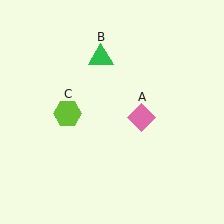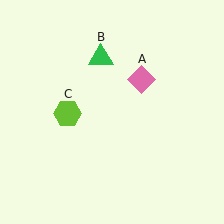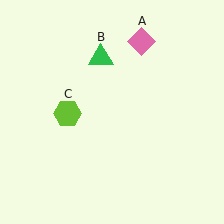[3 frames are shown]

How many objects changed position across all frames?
1 object changed position: pink diamond (object A).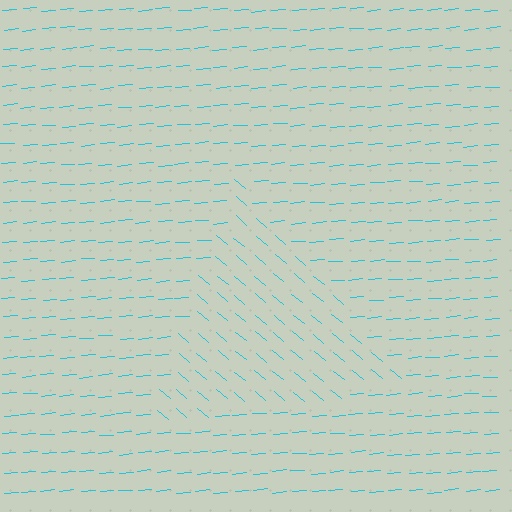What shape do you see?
I see a triangle.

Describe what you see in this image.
The image is filled with small cyan line segments. A triangle region in the image has lines oriented differently from the surrounding lines, creating a visible texture boundary.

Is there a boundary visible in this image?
Yes, there is a texture boundary formed by a change in line orientation.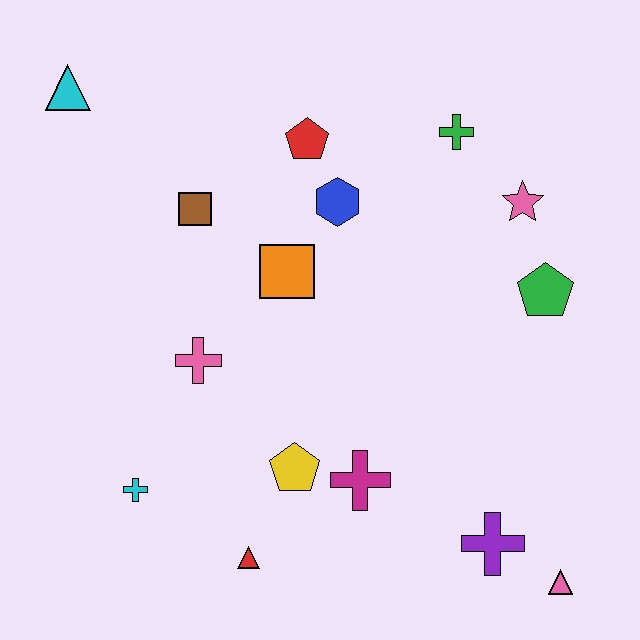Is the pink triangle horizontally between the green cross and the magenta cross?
No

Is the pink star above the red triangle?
Yes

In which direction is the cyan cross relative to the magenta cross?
The cyan cross is to the left of the magenta cross.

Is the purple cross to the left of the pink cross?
No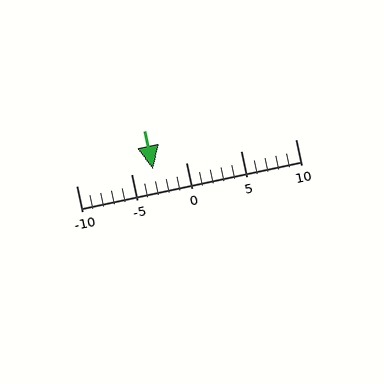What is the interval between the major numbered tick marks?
The major tick marks are spaced 5 units apart.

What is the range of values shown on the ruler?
The ruler shows values from -10 to 10.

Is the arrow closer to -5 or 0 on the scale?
The arrow is closer to -5.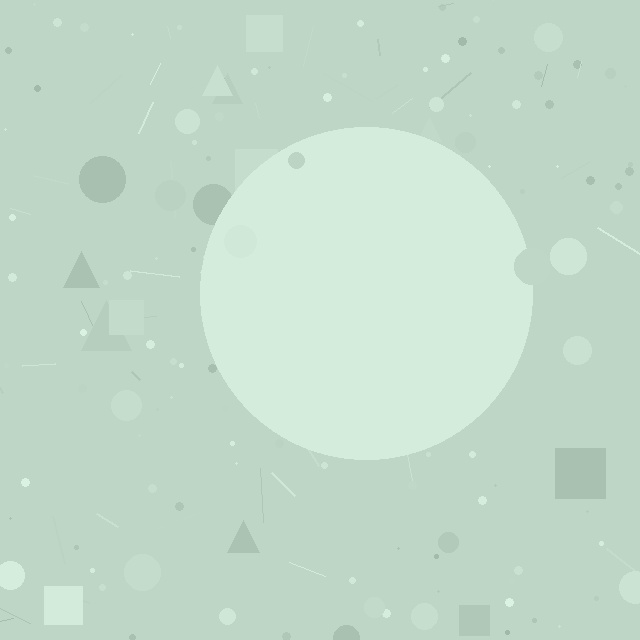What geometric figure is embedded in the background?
A circle is embedded in the background.